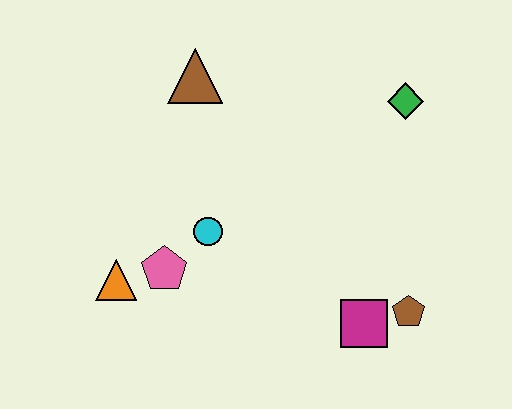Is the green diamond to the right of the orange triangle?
Yes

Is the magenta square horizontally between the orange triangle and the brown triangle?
No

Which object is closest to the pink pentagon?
The orange triangle is closest to the pink pentagon.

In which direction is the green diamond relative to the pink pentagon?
The green diamond is to the right of the pink pentagon.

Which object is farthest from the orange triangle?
The green diamond is farthest from the orange triangle.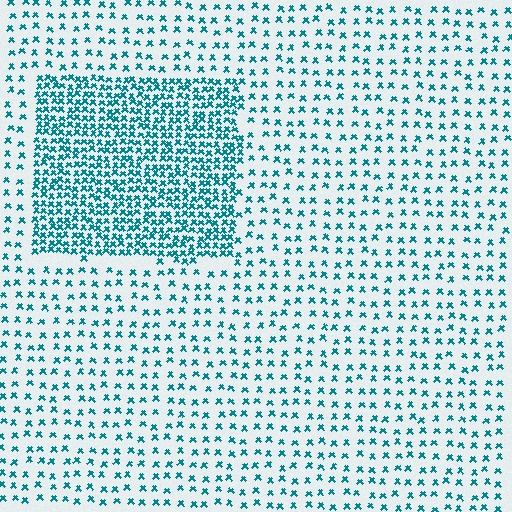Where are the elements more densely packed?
The elements are more densely packed inside the rectangle boundary.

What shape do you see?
I see a rectangle.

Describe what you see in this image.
The image contains small teal elements arranged at two different densities. A rectangle-shaped region is visible where the elements are more densely packed than the surrounding area.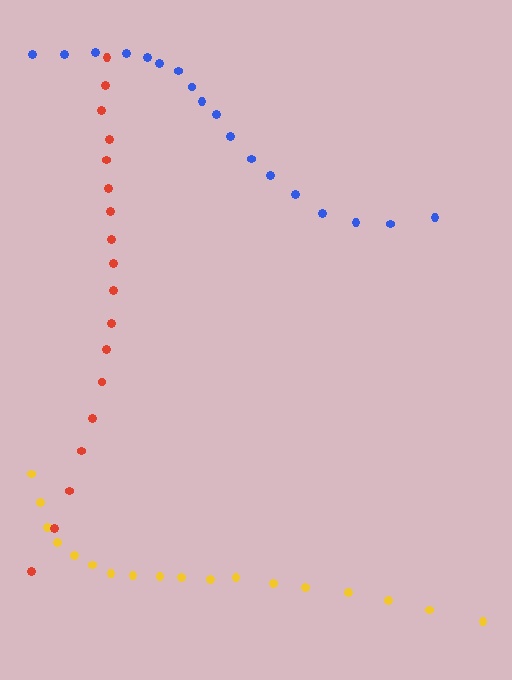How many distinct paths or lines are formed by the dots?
There are 3 distinct paths.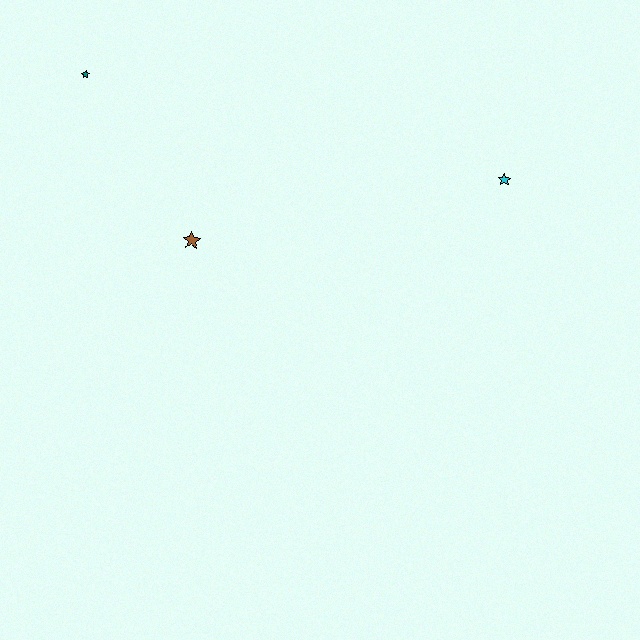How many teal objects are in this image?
There is 1 teal object.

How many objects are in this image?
There are 3 objects.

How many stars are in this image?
There are 3 stars.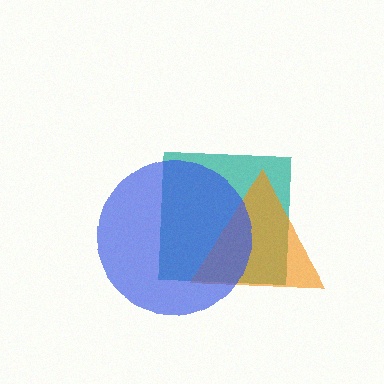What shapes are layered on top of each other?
The layered shapes are: a teal square, an orange triangle, a blue circle.